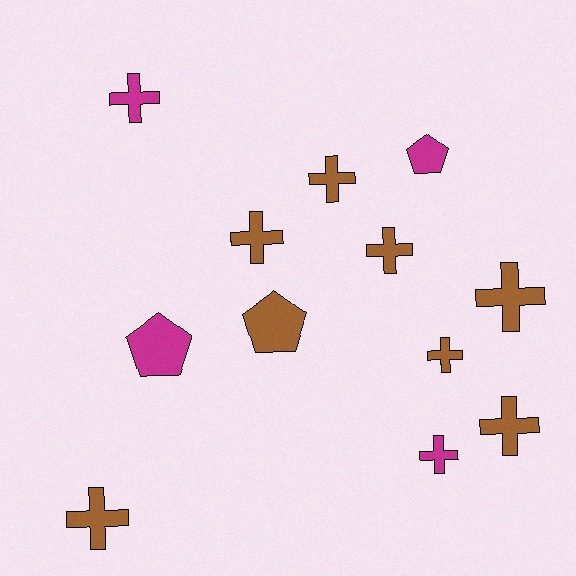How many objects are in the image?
There are 12 objects.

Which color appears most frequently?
Brown, with 8 objects.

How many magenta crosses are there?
There are 2 magenta crosses.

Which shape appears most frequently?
Cross, with 9 objects.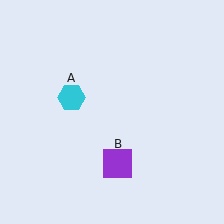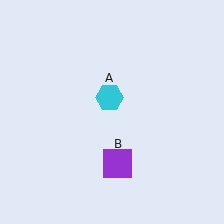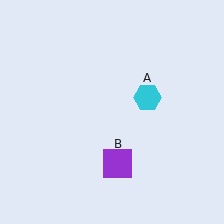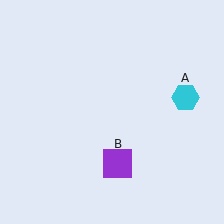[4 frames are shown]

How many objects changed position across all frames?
1 object changed position: cyan hexagon (object A).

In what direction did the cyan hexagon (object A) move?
The cyan hexagon (object A) moved right.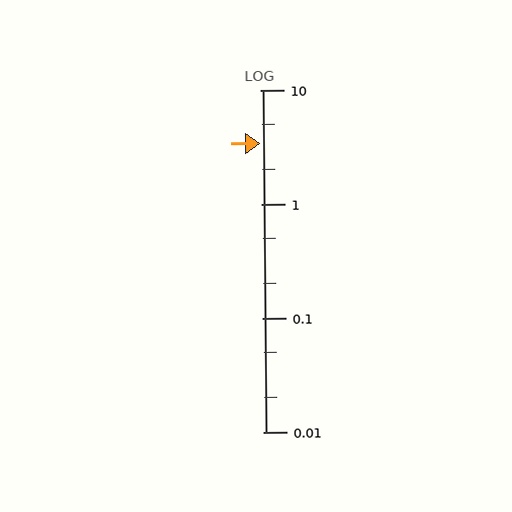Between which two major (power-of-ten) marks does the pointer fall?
The pointer is between 1 and 10.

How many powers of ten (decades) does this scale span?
The scale spans 3 decades, from 0.01 to 10.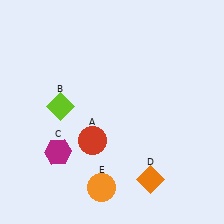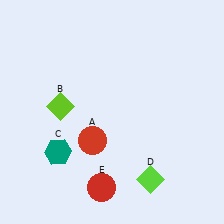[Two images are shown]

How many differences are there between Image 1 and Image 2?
There are 3 differences between the two images.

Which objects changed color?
C changed from magenta to teal. D changed from orange to lime. E changed from orange to red.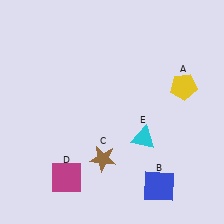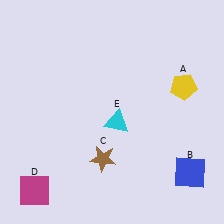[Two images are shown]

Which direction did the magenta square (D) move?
The magenta square (D) moved left.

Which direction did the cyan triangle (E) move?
The cyan triangle (E) moved left.